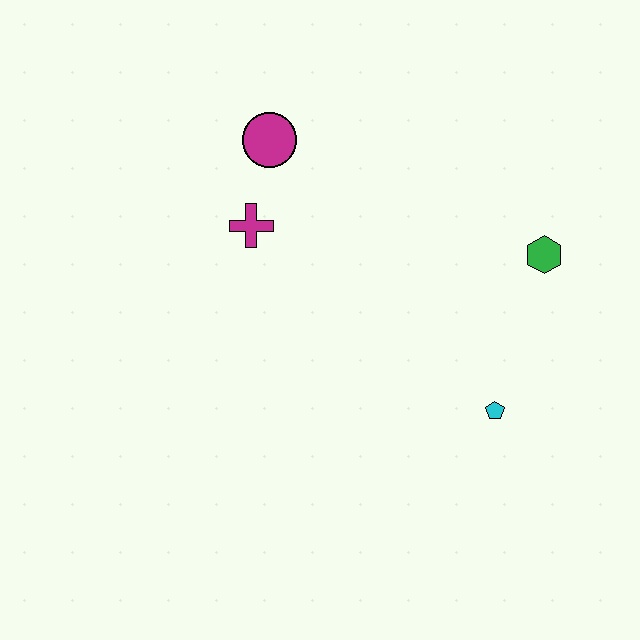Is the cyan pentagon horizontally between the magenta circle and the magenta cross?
No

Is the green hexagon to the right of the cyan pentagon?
Yes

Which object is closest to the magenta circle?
The magenta cross is closest to the magenta circle.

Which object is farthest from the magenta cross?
The cyan pentagon is farthest from the magenta cross.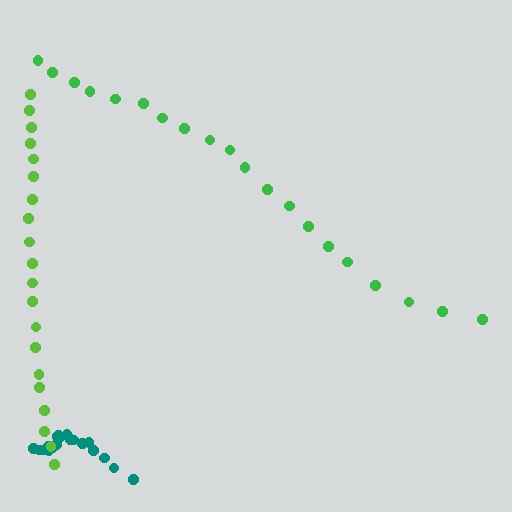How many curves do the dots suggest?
There are 3 distinct paths.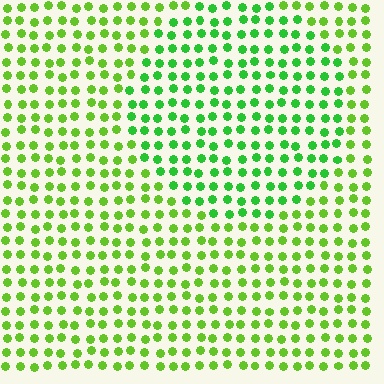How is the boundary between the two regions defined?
The boundary is defined purely by a slight shift in hue (about 27 degrees). Spacing, size, and orientation are identical on both sides.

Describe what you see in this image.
The image is filled with small lime elements in a uniform arrangement. A circle-shaped region is visible where the elements are tinted to a slightly different hue, forming a subtle color boundary.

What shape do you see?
I see a circle.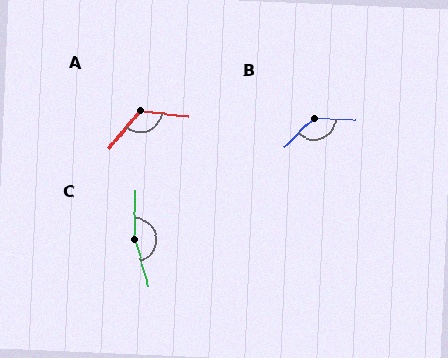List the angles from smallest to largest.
A (122°), B (135°), C (162°).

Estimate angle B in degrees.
Approximately 135 degrees.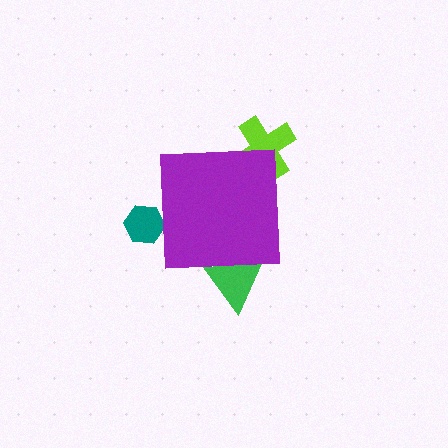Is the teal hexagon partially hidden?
Yes, the teal hexagon is partially hidden behind the purple square.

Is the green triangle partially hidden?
Yes, the green triangle is partially hidden behind the purple square.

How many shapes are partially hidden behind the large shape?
3 shapes are partially hidden.